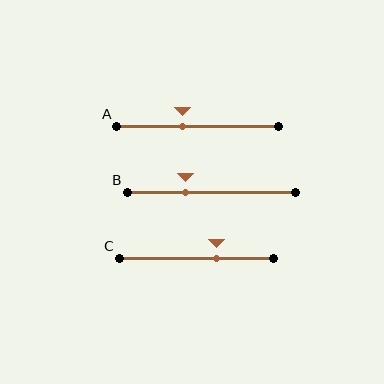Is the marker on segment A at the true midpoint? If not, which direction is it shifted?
No, the marker on segment A is shifted to the left by about 9% of the segment length.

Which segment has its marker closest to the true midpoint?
Segment A has its marker closest to the true midpoint.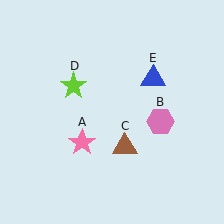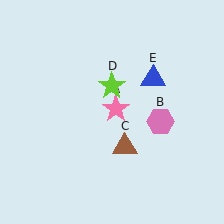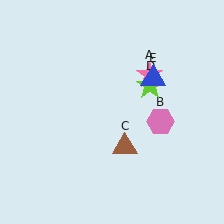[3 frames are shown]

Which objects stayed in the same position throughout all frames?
Pink hexagon (object B) and brown triangle (object C) and blue triangle (object E) remained stationary.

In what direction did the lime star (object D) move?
The lime star (object D) moved right.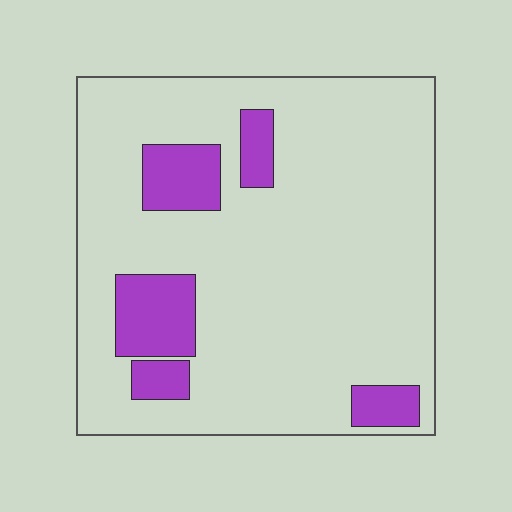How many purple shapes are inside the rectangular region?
5.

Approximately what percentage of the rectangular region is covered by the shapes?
Approximately 15%.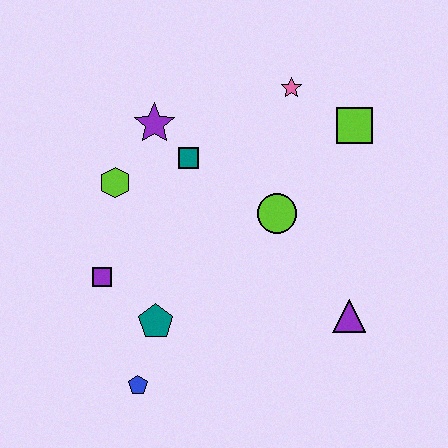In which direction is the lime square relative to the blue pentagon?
The lime square is above the blue pentagon.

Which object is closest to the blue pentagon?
The teal pentagon is closest to the blue pentagon.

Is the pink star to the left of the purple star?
No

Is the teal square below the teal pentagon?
No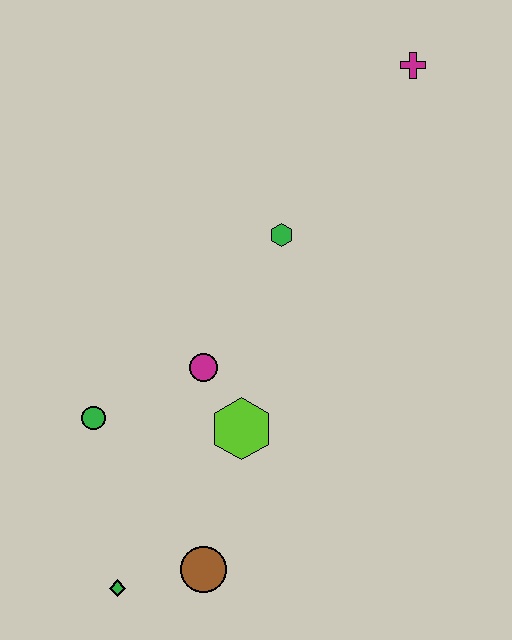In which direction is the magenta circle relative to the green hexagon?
The magenta circle is below the green hexagon.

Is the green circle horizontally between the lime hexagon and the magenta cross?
No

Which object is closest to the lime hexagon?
The magenta circle is closest to the lime hexagon.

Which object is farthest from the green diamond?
The magenta cross is farthest from the green diamond.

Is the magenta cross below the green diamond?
No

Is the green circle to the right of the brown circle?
No